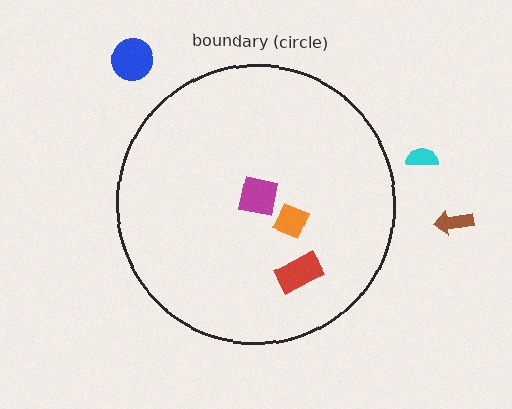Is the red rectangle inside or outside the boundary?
Inside.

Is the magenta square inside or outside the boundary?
Inside.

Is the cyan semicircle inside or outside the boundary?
Outside.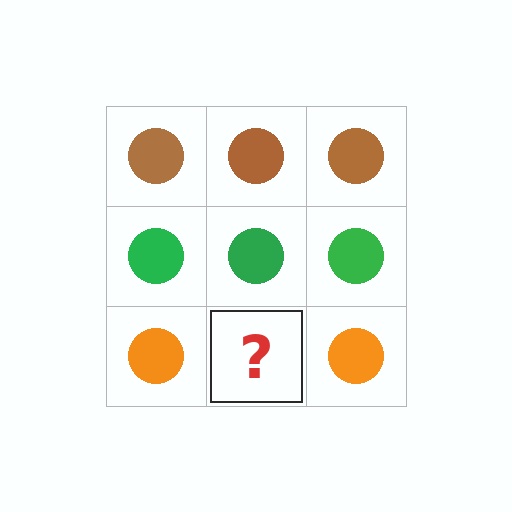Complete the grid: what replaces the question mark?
The question mark should be replaced with an orange circle.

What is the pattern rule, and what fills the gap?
The rule is that each row has a consistent color. The gap should be filled with an orange circle.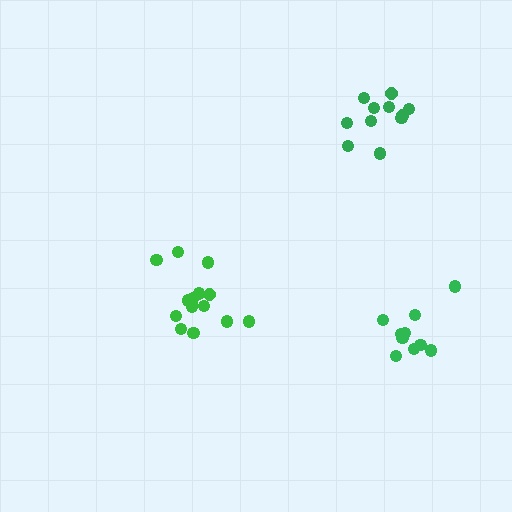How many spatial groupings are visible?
There are 3 spatial groupings.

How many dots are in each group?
Group 1: 11 dots, Group 2: 15 dots, Group 3: 10 dots (36 total).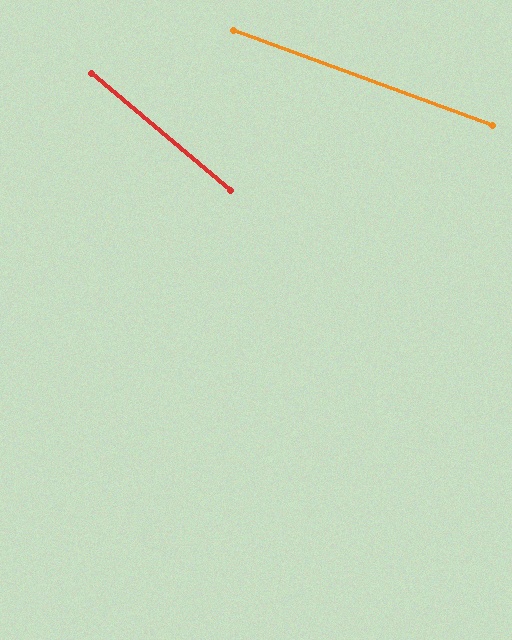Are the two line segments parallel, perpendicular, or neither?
Neither parallel nor perpendicular — they differ by about 20°.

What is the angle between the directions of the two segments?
Approximately 20 degrees.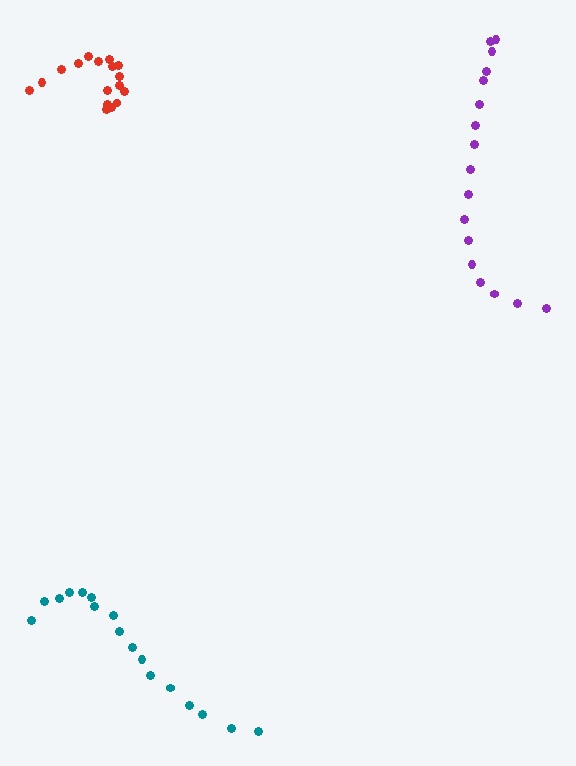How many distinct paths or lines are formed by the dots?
There are 3 distinct paths.